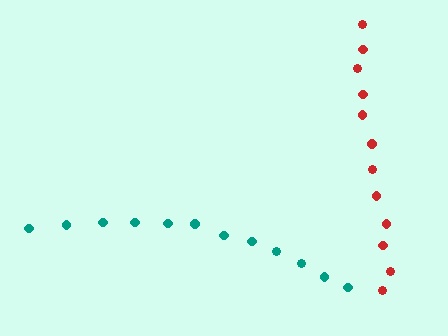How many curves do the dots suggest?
There are 2 distinct paths.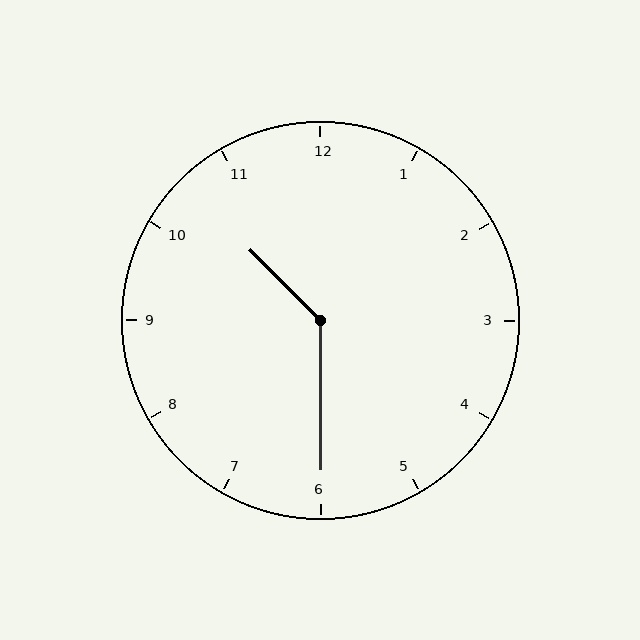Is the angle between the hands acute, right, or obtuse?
It is obtuse.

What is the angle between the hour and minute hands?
Approximately 135 degrees.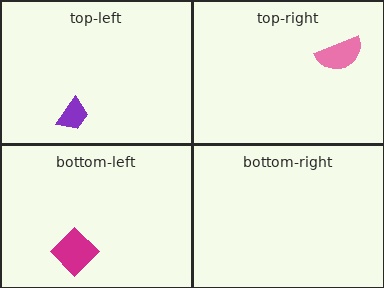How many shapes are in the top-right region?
1.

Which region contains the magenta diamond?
The bottom-left region.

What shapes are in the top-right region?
The pink semicircle.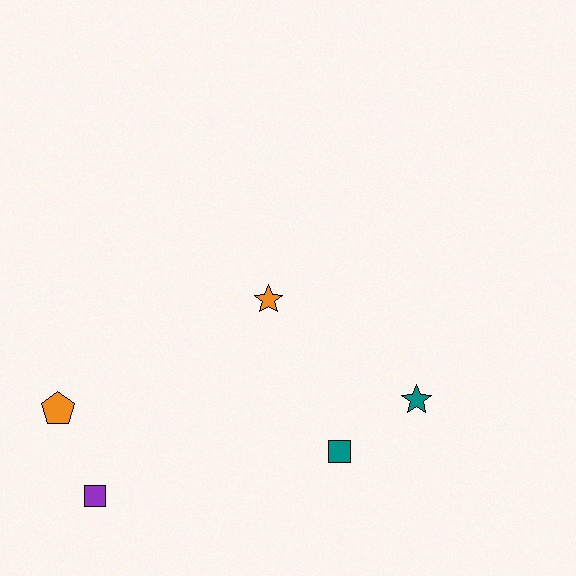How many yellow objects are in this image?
There are no yellow objects.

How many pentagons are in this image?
There is 1 pentagon.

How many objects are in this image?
There are 5 objects.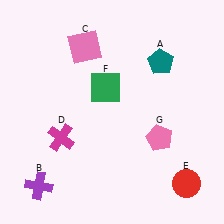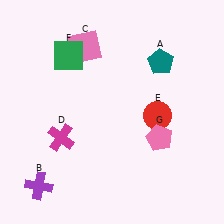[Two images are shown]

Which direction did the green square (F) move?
The green square (F) moved left.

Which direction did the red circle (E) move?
The red circle (E) moved up.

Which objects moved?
The objects that moved are: the red circle (E), the green square (F).